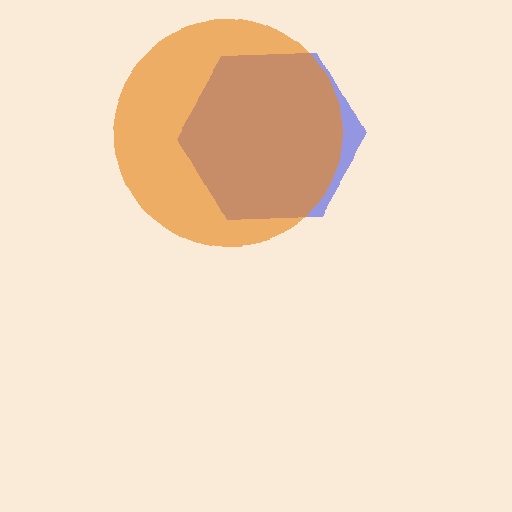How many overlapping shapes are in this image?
There are 2 overlapping shapes in the image.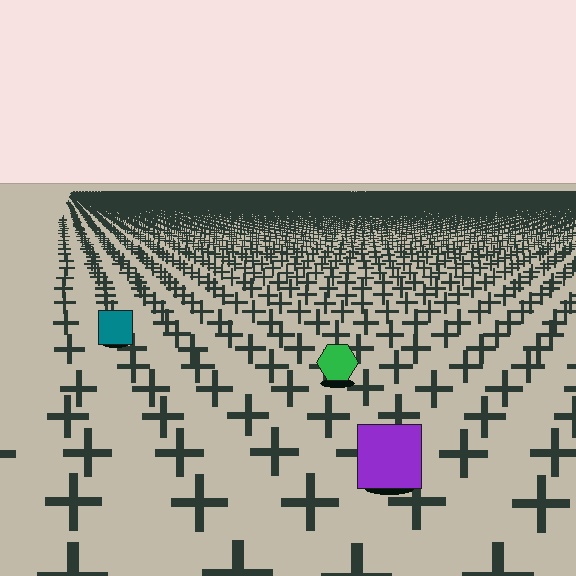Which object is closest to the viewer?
The purple square is closest. The texture marks near it are larger and more spread out.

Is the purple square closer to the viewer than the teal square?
Yes. The purple square is closer — you can tell from the texture gradient: the ground texture is coarser near it.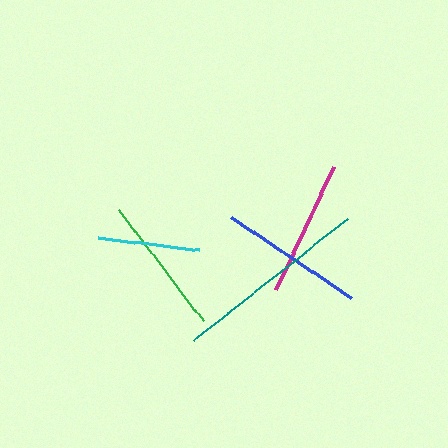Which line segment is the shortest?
The cyan line is the shortest at approximately 102 pixels.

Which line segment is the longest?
The teal line is the longest at approximately 196 pixels.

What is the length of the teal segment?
The teal segment is approximately 196 pixels long.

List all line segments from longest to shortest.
From longest to shortest: teal, blue, green, magenta, cyan.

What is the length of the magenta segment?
The magenta segment is approximately 136 pixels long.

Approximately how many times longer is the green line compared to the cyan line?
The green line is approximately 1.4 times the length of the cyan line.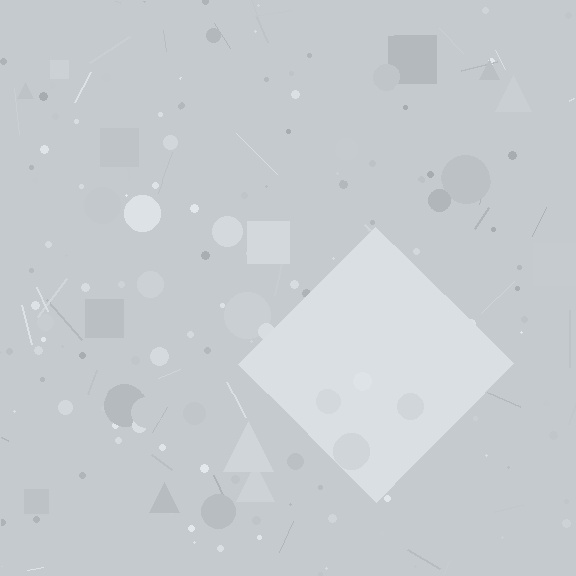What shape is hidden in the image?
A diamond is hidden in the image.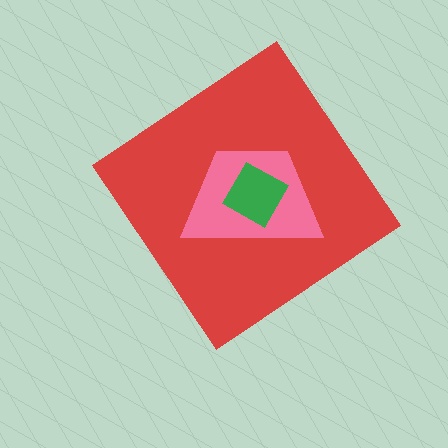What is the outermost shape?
The red diamond.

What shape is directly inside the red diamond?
The pink trapezoid.